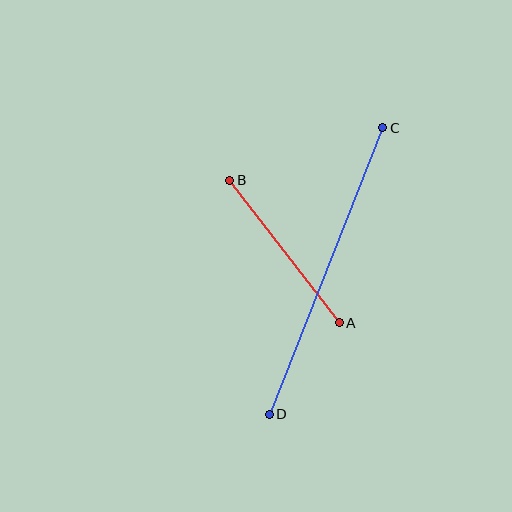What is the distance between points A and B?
The distance is approximately 180 pixels.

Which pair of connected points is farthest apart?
Points C and D are farthest apart.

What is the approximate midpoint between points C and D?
The midpoint is at approximately (326, 271) pixels.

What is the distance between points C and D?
The distance is approximately 308 pixels.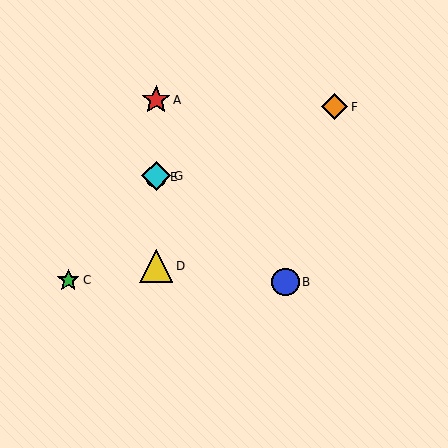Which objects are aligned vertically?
Objects A, D, E, G are aligned vertically.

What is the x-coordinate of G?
Object G is at x≈156.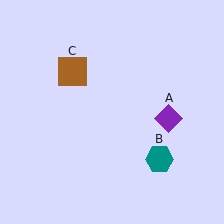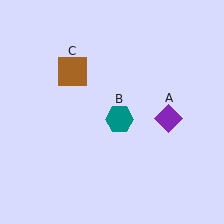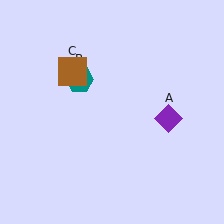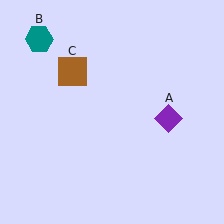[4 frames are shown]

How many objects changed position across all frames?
1 object changed position: teal hexagon (object B).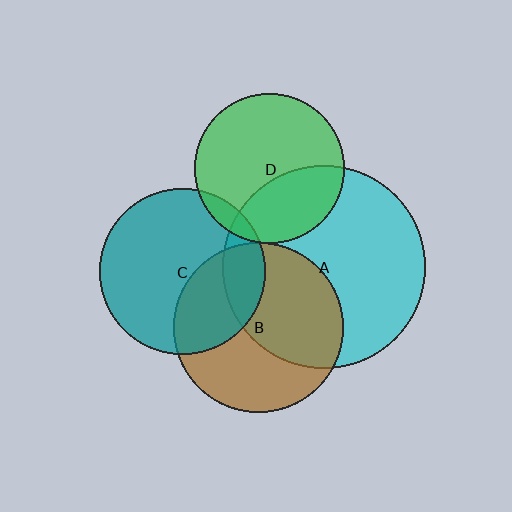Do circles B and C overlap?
Yes.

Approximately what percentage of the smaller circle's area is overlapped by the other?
Approximately 35%.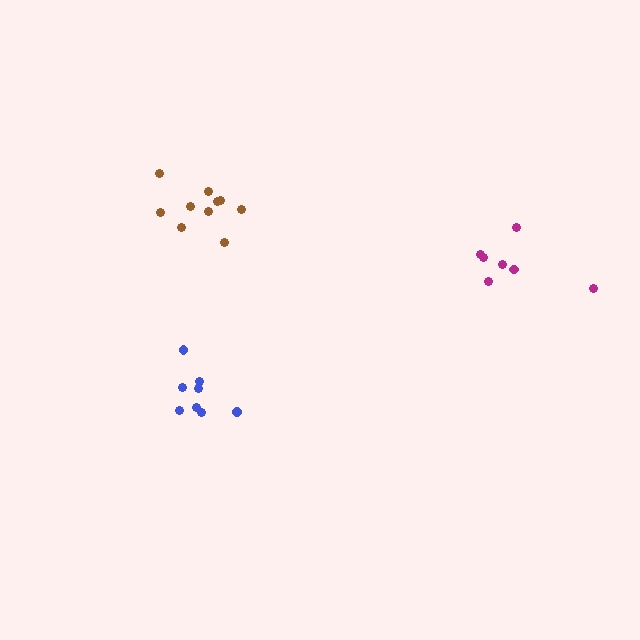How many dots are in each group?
Group 1: 8 dots, Group 2: 7 dots, Group 3: 10 dots (25 total).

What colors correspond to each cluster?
The clusters are colored: blue, magenta, brown.